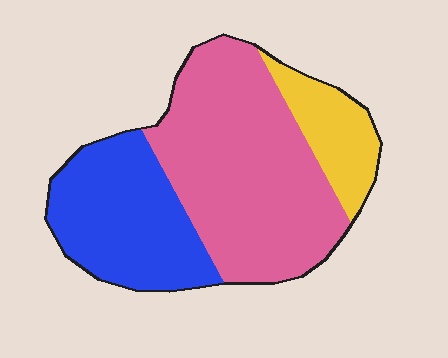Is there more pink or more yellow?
Pink.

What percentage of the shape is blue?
Blue takes up about one third (1/3) of the shape.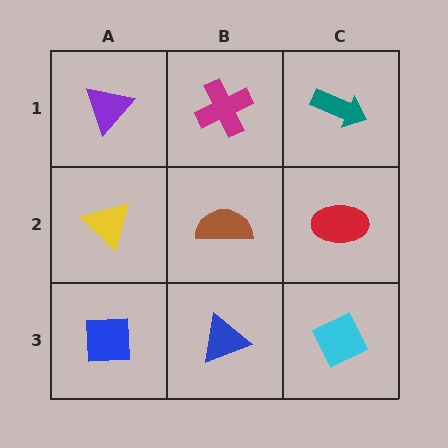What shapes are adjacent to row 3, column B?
A brown semicircle (row 2, column B), a blue square (row 3, column A), a cyan diamond (row 3, column C).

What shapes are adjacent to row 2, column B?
A magenta cross (row 1, column B), a blue triangle (row 3, column B), a yellow triangle (row 2, column A), a red ellipse (row 2, column C).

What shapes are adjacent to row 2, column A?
A purple triangle (row 1, column A), a blue square (row 3, column A), a brown semicircle (row 2, column B).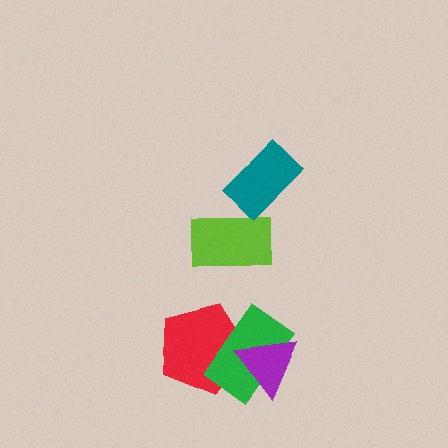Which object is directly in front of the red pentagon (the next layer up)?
The green rectangle is directly in front of the red pentagon.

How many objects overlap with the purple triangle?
2 objects overlap with the purple triangle.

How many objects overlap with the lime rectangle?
0 objects overlap with the lime rectangle.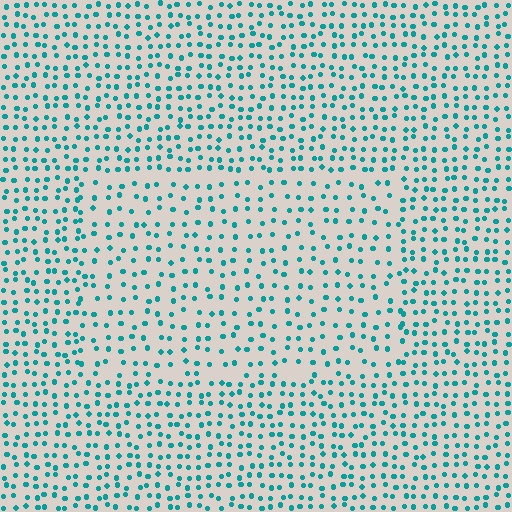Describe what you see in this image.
The image contains small teal elements arranged at two different densities. A rectangle-shaped region is visible where the elements are less densely packed than the surrounding area.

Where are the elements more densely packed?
The elements are more densely packed outside the rectangle boundary.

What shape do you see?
I see a rectangle.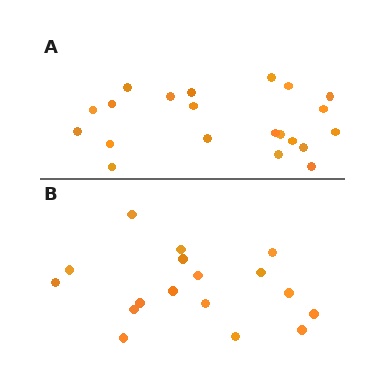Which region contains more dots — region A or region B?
Region A (the top region) has more dots.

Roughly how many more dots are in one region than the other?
Region A has about 4 more dots than region B.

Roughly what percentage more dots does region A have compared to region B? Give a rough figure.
About 25% more.